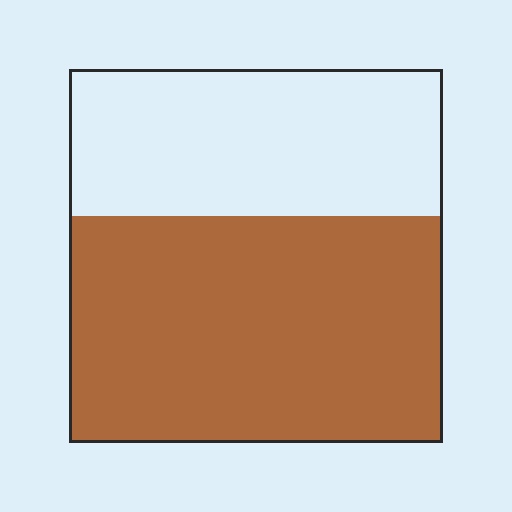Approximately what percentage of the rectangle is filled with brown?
Approximately 60%.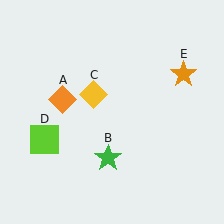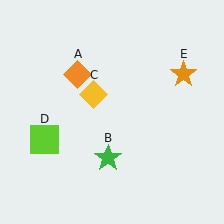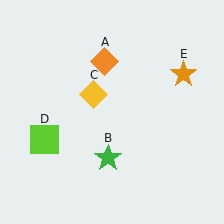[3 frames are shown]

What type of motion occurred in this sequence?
The orange diamond (object A) rotated clockwise around the center of the scene.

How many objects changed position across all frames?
1 object changed position: orange diamond (object A).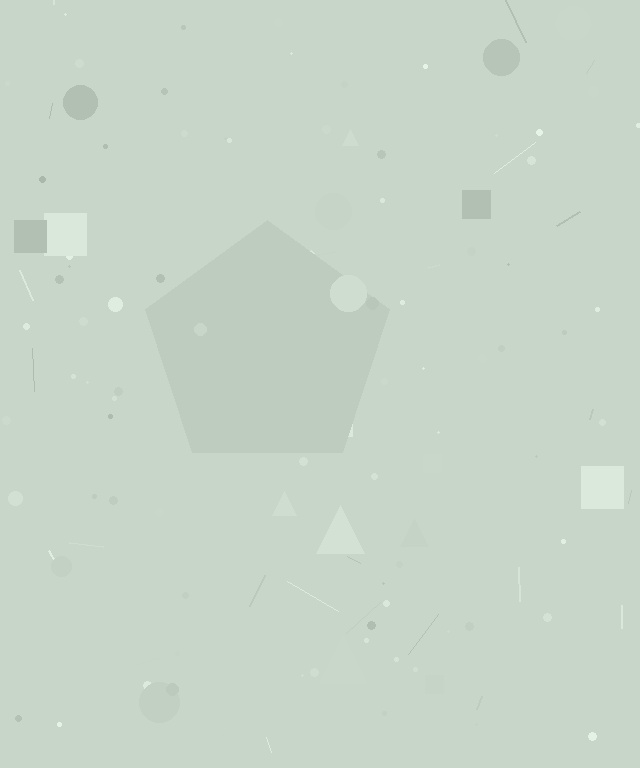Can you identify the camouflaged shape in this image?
The camouflaged shape is a pentagon.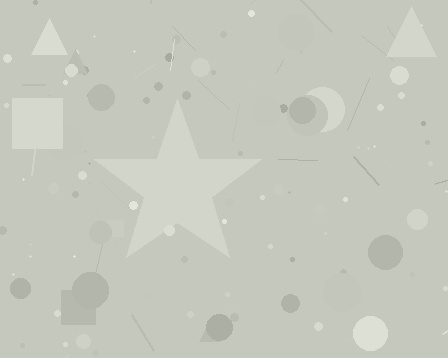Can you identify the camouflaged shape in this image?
The camouflaged shape is a star.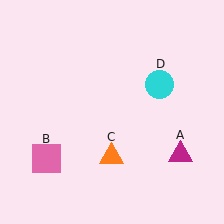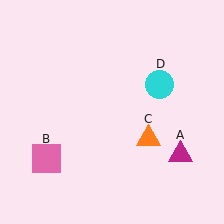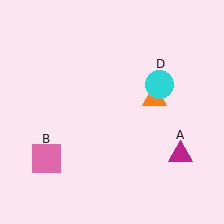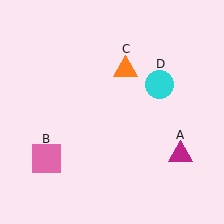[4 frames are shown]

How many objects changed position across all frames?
1 object changed position: orange triangle (object C).